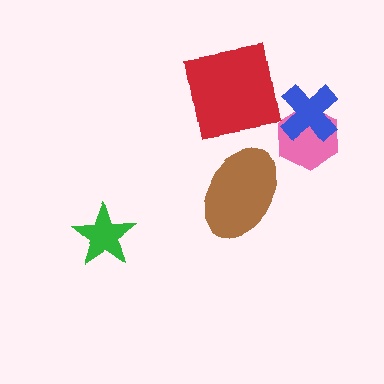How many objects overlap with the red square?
0 objects overlap with the red square.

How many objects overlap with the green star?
0 objects overlap with the green star.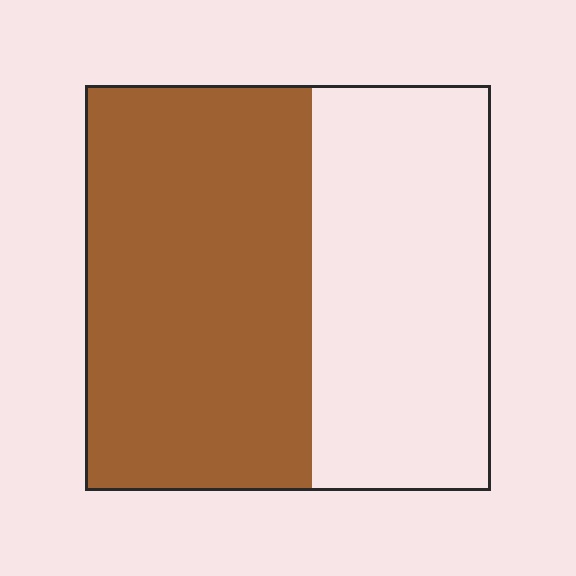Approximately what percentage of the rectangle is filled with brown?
Approximately 55%.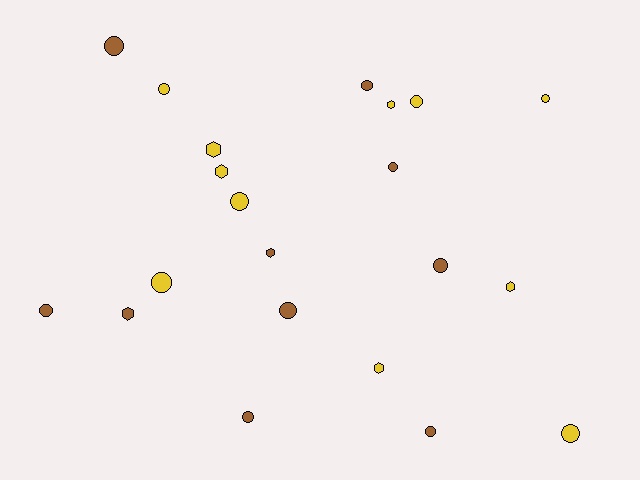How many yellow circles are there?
There are 6 yellow circles.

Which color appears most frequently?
Yellow, with 11 objects.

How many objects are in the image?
There are 21 objects.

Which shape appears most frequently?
Circle, with 14 objects.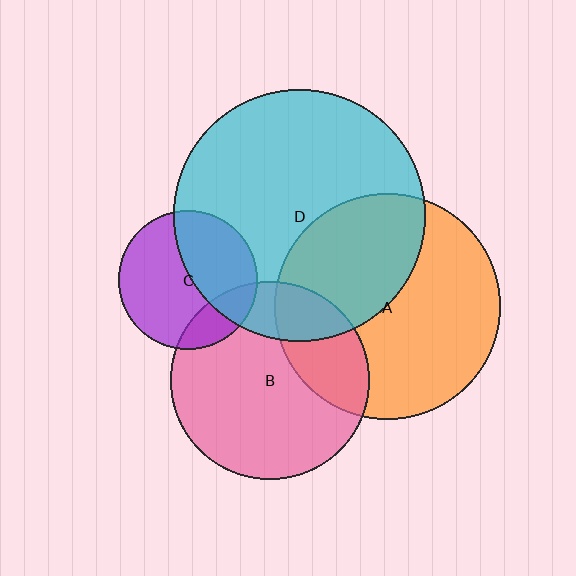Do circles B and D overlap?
Yes.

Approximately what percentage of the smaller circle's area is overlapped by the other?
Approximately 20%.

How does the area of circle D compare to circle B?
Approximately 1.6 times.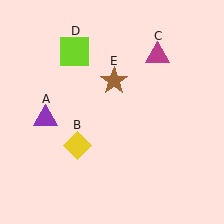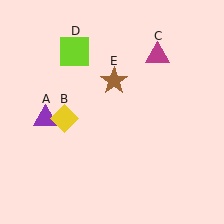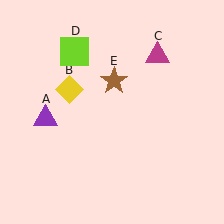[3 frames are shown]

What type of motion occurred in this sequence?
The yellow diamond (object B) rotated clockwise around the center of the scene.